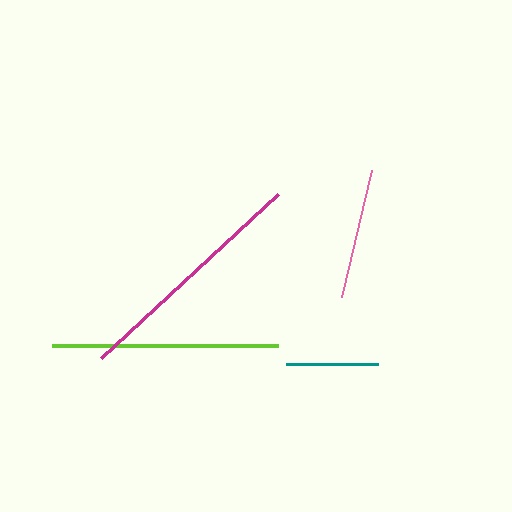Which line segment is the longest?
The magenta line is the longest at approximately 242 pixels.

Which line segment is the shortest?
The teal line is the shortest at approximately 92 pixels.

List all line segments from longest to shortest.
From longest to shortest: magenta, lime, pink, teal.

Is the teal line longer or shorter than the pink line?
The pink line is longer than the teal line.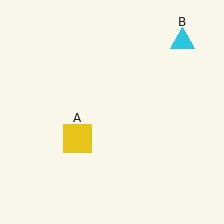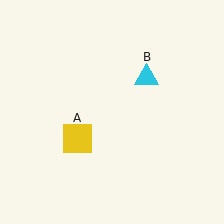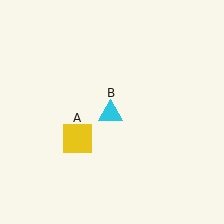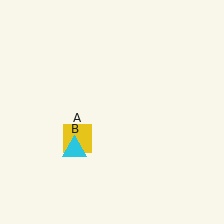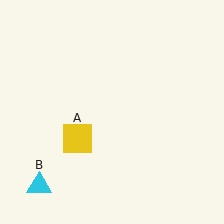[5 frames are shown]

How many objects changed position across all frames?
1 object changed position: cyan triangle (object B).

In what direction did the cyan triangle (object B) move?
The cyan triangle (object B) moved down and to the left.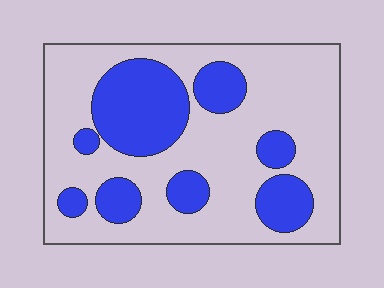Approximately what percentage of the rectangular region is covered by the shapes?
Approximately 30%.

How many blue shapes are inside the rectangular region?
8.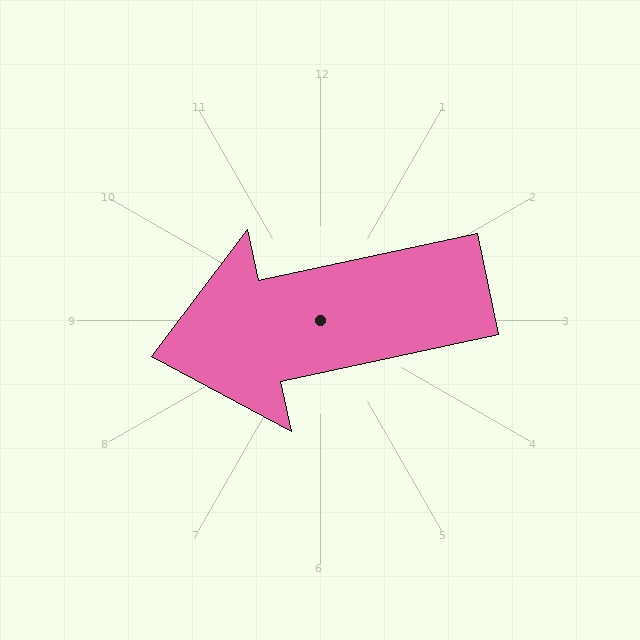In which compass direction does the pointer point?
West.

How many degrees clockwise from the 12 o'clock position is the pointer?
Approximately 258 degrees.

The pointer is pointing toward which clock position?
Roughly 9 o'clock.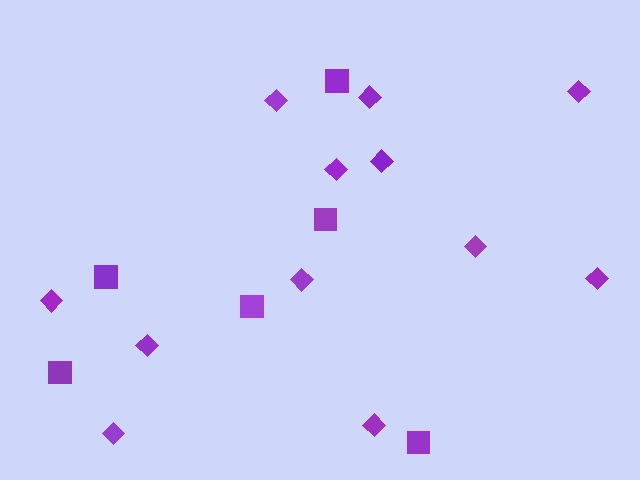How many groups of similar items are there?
There are 2 groups: one group of squares (6) and one group of diamonds (12).